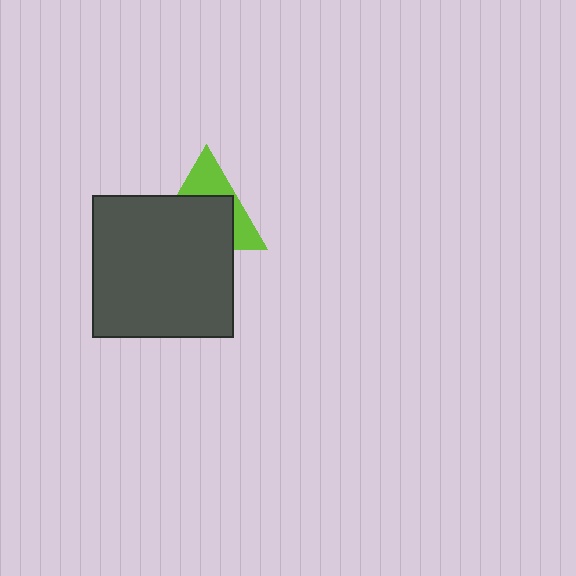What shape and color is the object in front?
The object in front is a dark gray square.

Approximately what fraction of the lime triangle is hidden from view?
Roughly 60% of the lime triangle is hidden behind the dark gray square.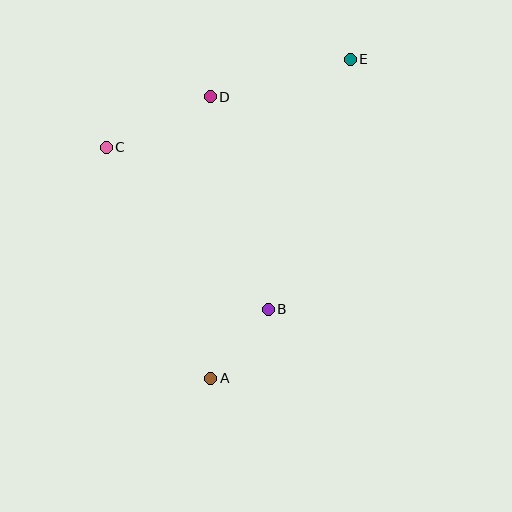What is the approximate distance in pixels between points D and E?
The distance between D and E is approximately 145 pixels.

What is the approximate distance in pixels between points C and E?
The distance between C and E is approximately 260 pixels.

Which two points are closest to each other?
Points A and B are closest to each other.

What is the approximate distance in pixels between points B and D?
The distance between B and D is approximately 220 pixels.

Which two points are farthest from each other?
Points A and E are farthest from each other.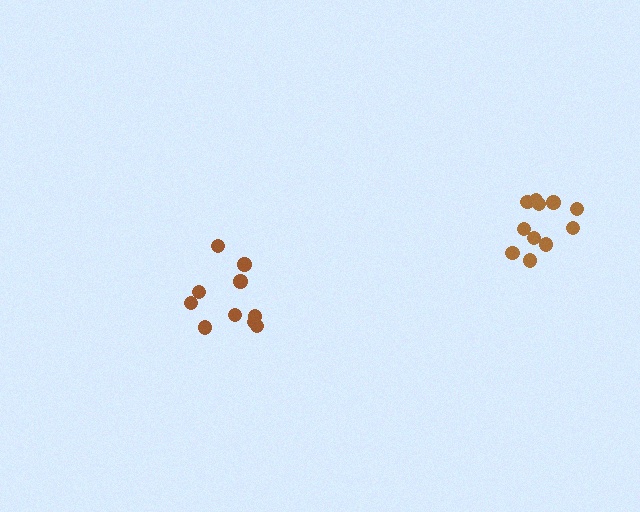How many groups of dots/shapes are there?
There are 2 groups.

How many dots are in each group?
Group 1: 10 dots, Group 2: 11 dots (21 total).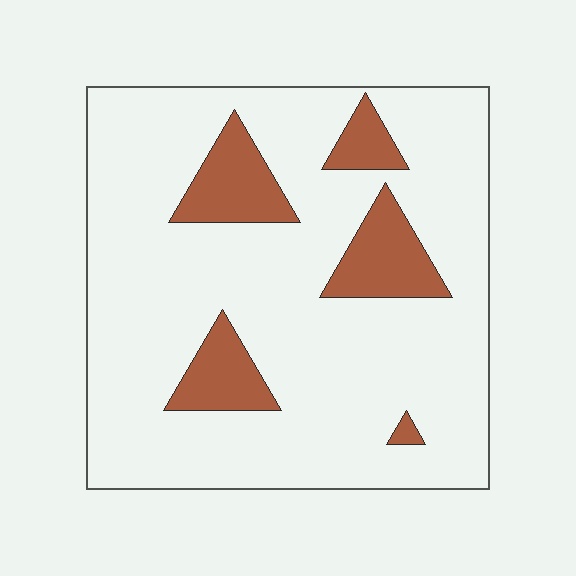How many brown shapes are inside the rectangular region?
5.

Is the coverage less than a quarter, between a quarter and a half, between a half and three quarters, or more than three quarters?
Less than a quarter.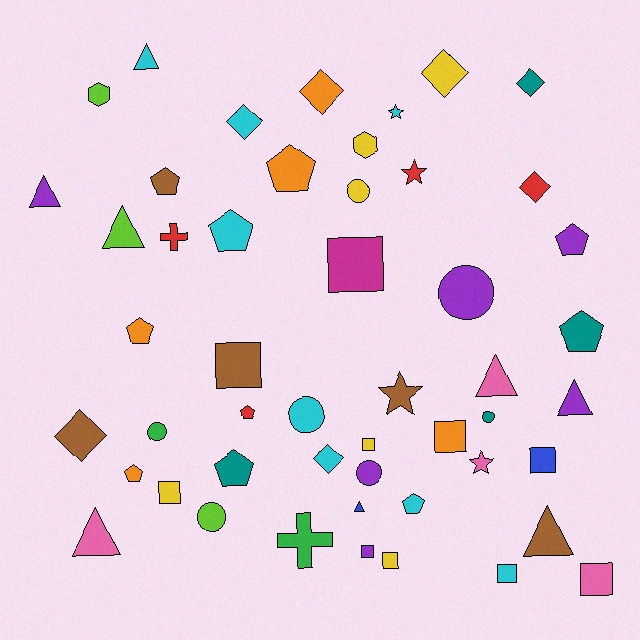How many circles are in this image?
There are 7 circles.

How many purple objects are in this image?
There are 6 purple objects.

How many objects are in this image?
There are 50 objects.